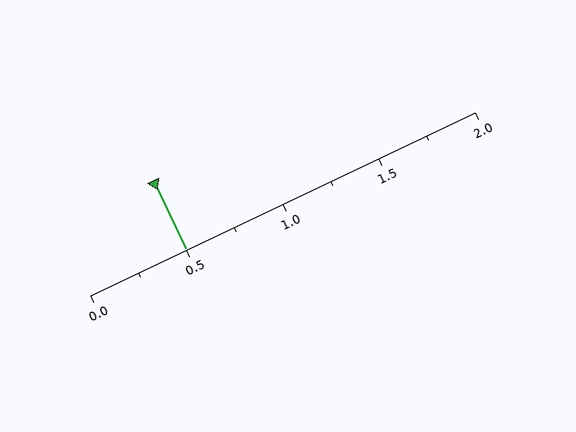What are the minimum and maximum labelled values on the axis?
The axis runs from 0.0 to 2.0.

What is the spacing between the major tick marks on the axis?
The major ticks are spaced 0.5 apart.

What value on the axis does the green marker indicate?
The marker indicates approximately 0.5.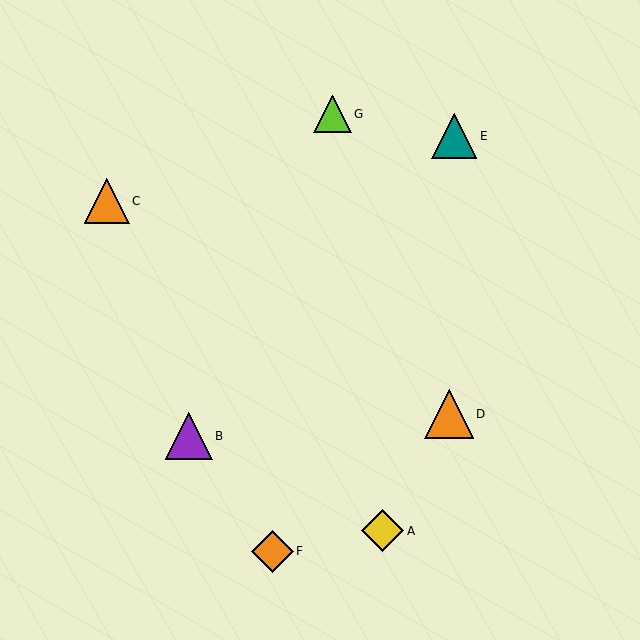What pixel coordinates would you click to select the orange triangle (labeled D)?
Click at (449, 414) to select the orange triangle D.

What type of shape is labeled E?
Shape E is a teal triangle.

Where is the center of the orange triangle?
The center of the orange triangle is at (449, 414).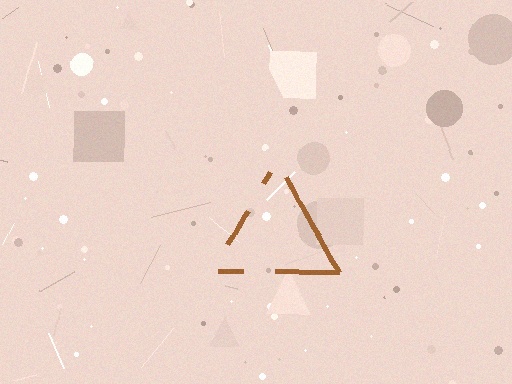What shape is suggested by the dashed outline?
The dashed outline suggests a triangle.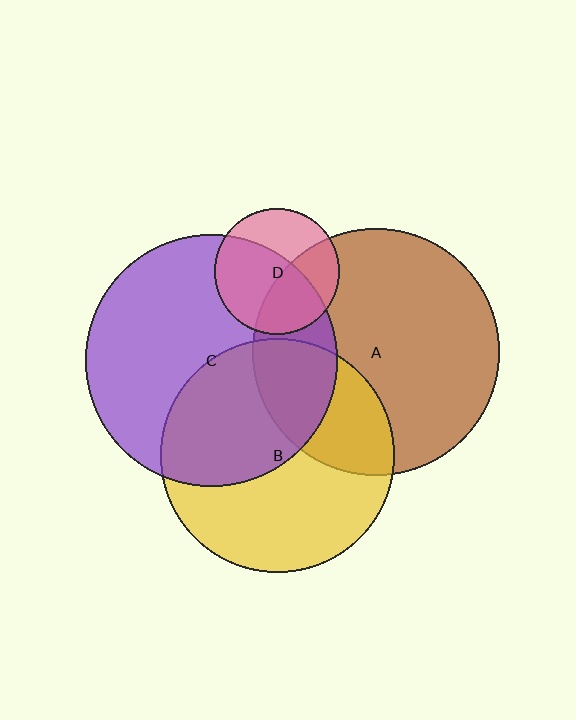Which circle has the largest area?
Circle C (purple).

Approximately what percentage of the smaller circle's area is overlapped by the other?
Approximately 40%.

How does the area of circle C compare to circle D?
Approximately 4.0 times.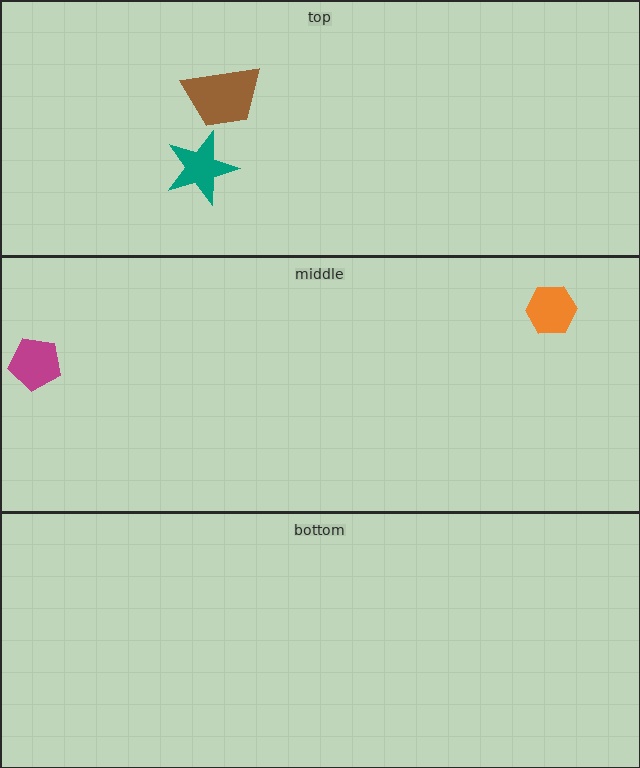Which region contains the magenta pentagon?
The middle region.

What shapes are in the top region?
The brown trapezoid, the teal star.